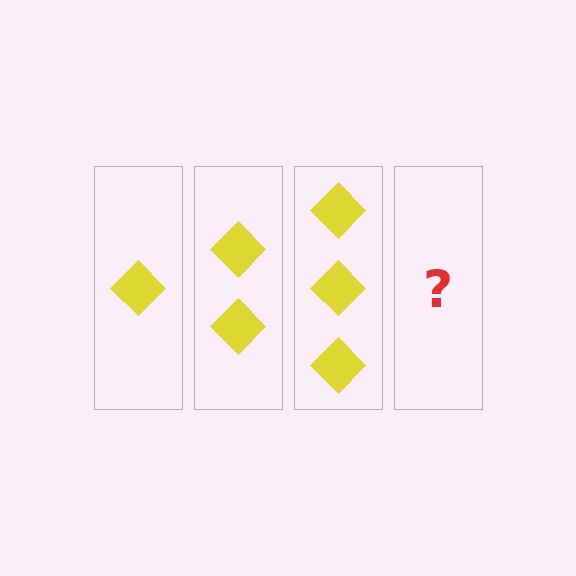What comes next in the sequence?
The next element should be 4 diamonds.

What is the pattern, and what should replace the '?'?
The pattern is that each step adds one more diamond. The '?' should be 4 diamonds.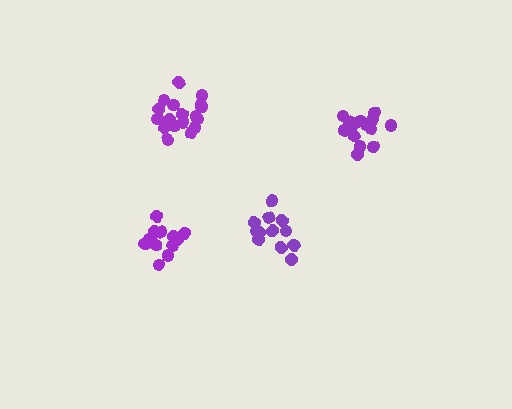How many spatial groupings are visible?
There are 4 spatial groupings.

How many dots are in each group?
Group 1: 13 dots, Group 2: 12 dots, Group 3: 18 dots, Group 4: 15 dots (58 total).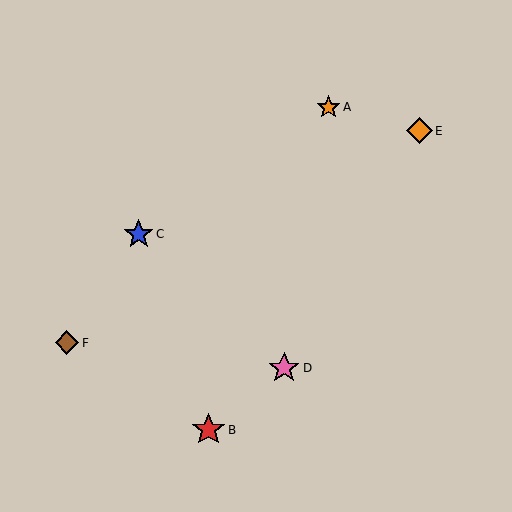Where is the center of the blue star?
The center of the blue star is at (139, 234).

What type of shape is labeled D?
Shape D is a pink star.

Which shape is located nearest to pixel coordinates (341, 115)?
The orange star (labeled A) at (328, 107) is nearest to that location.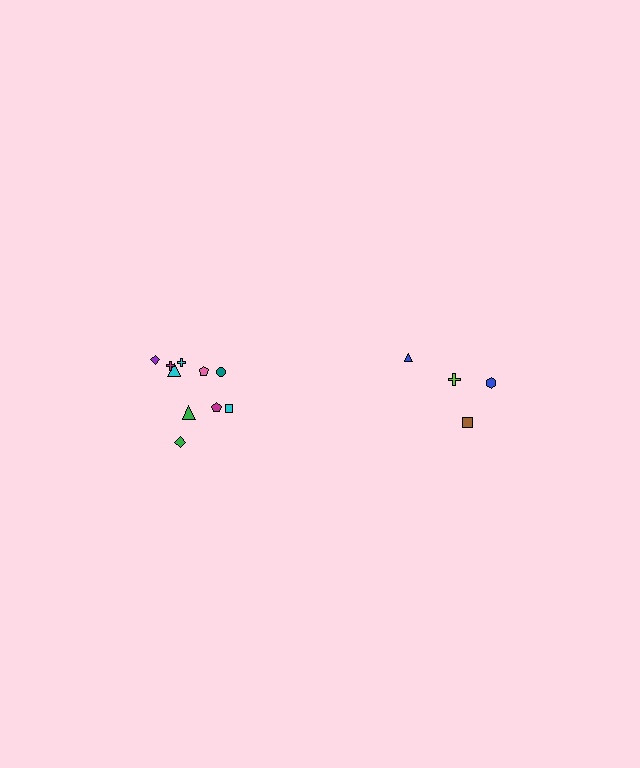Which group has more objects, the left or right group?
The left group.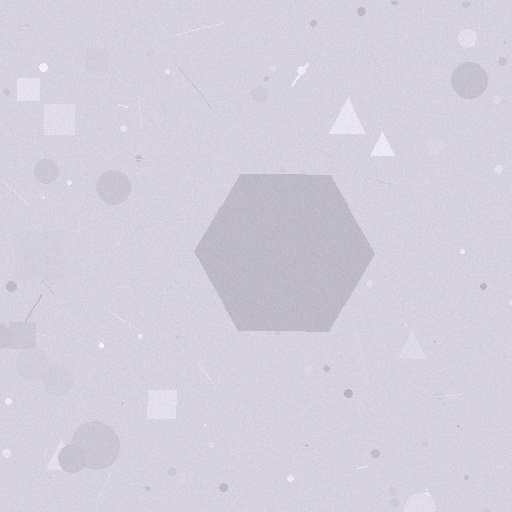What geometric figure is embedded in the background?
A hexagon is embedded in the background.